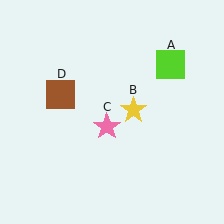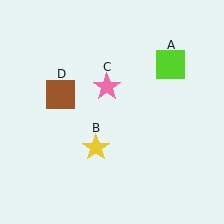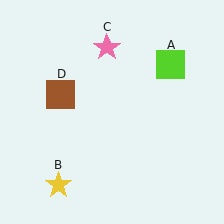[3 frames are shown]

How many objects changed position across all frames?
2 objects changed position: yellow star (object B), pink star (object C).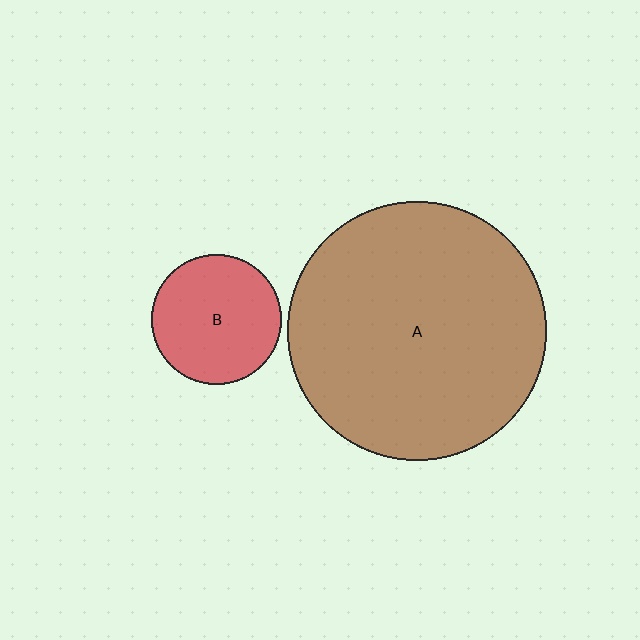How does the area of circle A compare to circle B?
Approximately 3.9 times.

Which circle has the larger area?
Circle A (brown).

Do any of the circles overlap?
No, none of the circles overlap.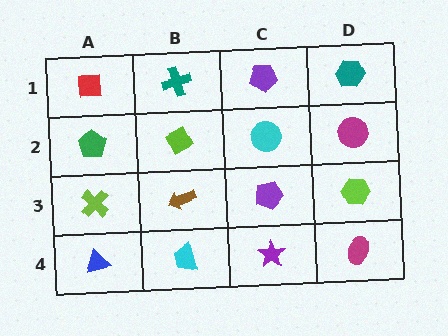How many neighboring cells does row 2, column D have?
3.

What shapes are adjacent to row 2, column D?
A teal hexagon (row 1, column D), a lime hexagon (row 3, column D), a cyan circle (row 2, column C).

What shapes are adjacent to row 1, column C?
A cyan circle (row 2, column C), a teal cross (row 1, column B), a teal hexagon (row 1, column D).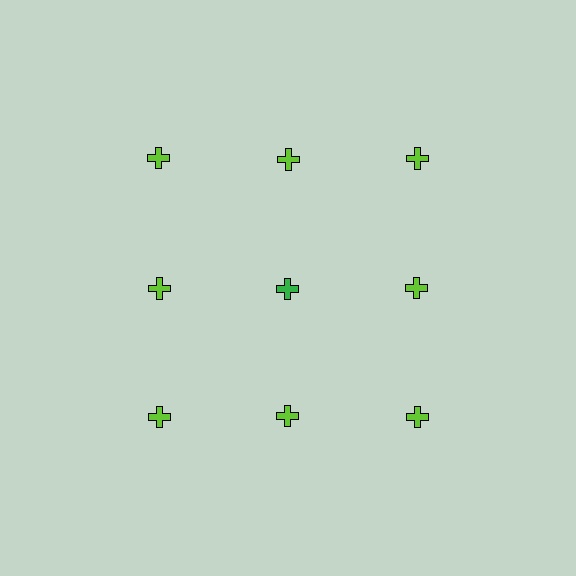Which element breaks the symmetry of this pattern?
The green cross in the second row, second from left column breaks the symmetry. All other shapes are lime crosses.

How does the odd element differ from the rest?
It has a different color: green instead of lime.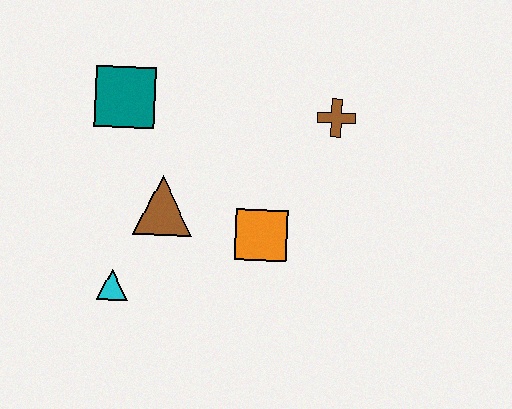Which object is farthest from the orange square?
The teal square is farthest from the orange square.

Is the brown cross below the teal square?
Yes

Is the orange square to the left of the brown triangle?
No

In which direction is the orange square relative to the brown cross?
The orange square is below the brown cross.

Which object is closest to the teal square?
The brown triangle is closest to the teal square.